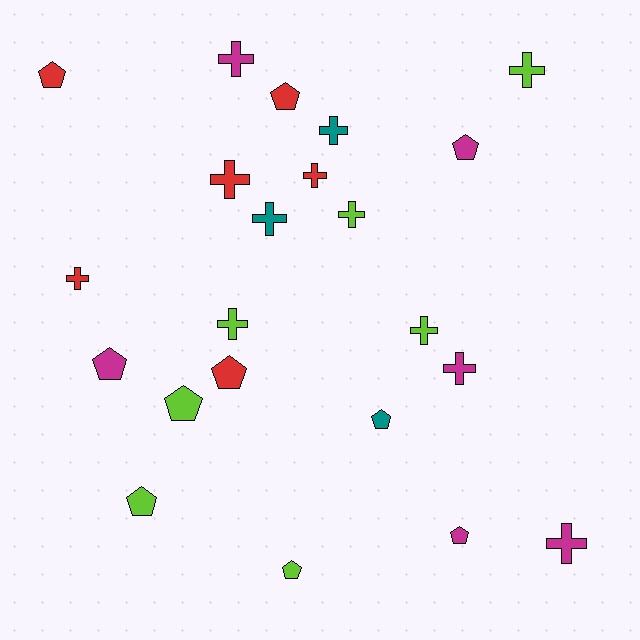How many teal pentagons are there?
There is 1 teal pentagon.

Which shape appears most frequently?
Cross, with 12 objects.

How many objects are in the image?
There are 22 objects.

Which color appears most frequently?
Lime, with 7 objects.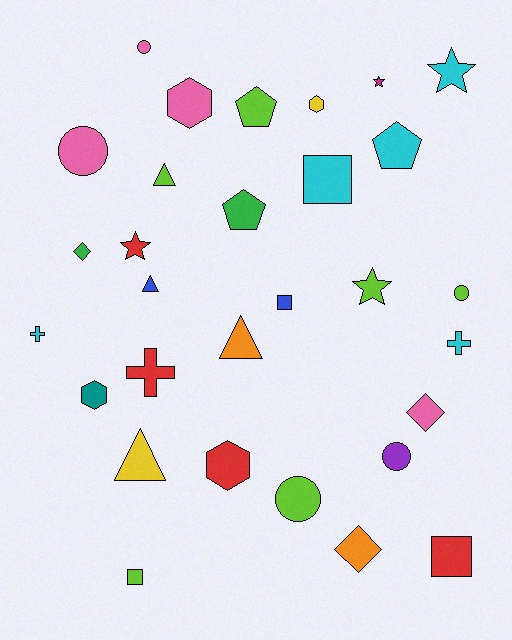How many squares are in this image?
There are 4 squares.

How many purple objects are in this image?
There is 1 purple object.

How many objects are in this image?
There are 30 objects.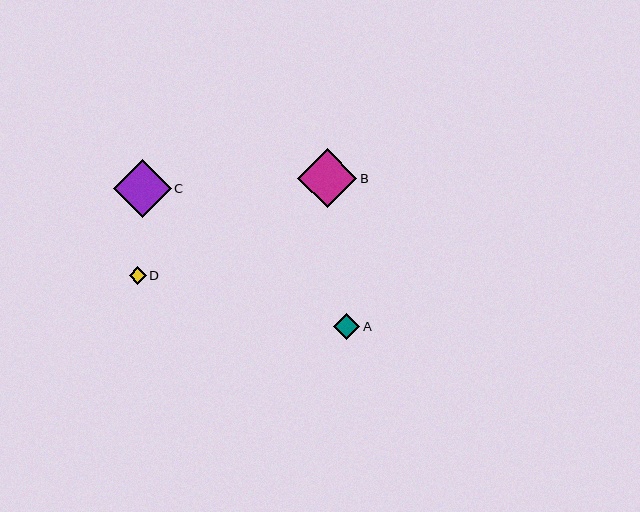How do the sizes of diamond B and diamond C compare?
Diamond B and diamond C are approximately the same size.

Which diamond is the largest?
Diamond B is the largest with a size of approximately 60 pixels.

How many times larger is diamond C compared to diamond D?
Diamond C is approximately 3.4 times the size of diamond D.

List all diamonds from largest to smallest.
From largest to smallest: B, C, A, D.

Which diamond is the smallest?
Diamond D is the smallest with a size of approximately 17 pixels.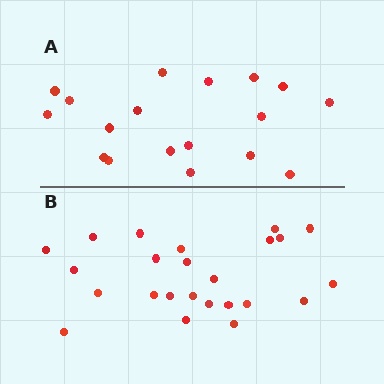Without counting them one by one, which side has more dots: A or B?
Region B (the bottom region) has more dots.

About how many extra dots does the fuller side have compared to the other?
Region B has about 6 more dots than region A.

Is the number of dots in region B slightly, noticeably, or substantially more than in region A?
Region B has noticeably more, but not dramatically so. The ratio is roughly 1.3 to 1.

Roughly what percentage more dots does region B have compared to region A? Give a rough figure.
About 35% more.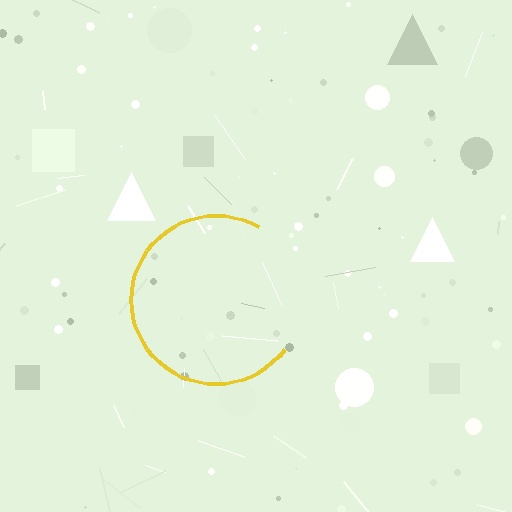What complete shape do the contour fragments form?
The contour fragments form a circle.